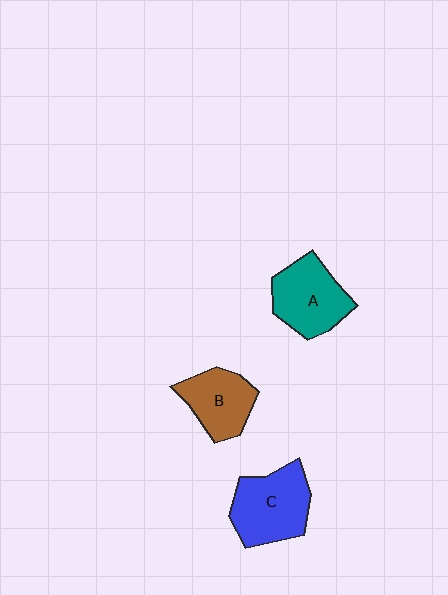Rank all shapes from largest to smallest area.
From largest to smallest: C (blue), A (teal), B (brown).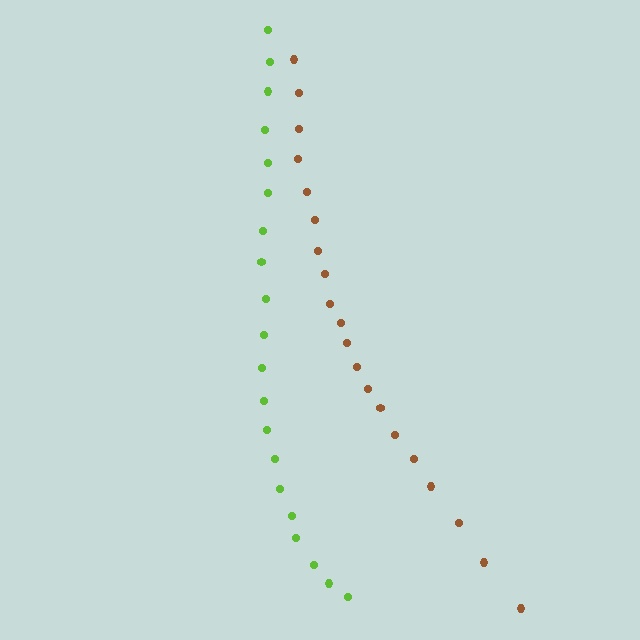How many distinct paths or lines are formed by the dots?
There are 2 distinct paths.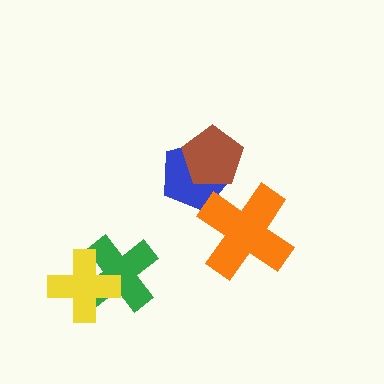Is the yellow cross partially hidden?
No, no other shape covers it.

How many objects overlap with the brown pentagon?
1 object overlaps with the brown pentagon.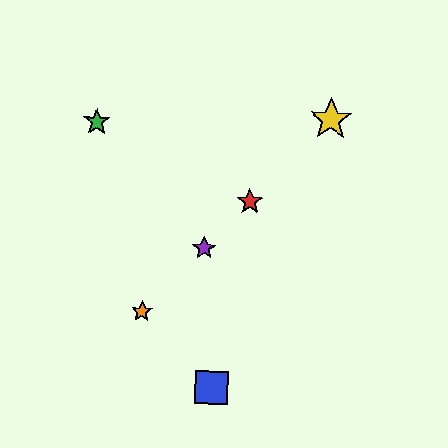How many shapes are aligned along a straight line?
4 shapes (the red star, the yellow star, the purple star, the orange star) are aligned along a straight line.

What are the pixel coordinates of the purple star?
The purple star is at (204, 248).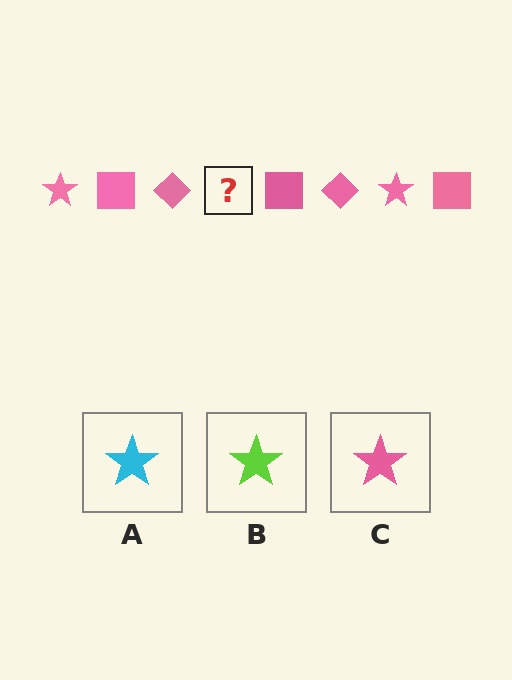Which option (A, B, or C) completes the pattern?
C.